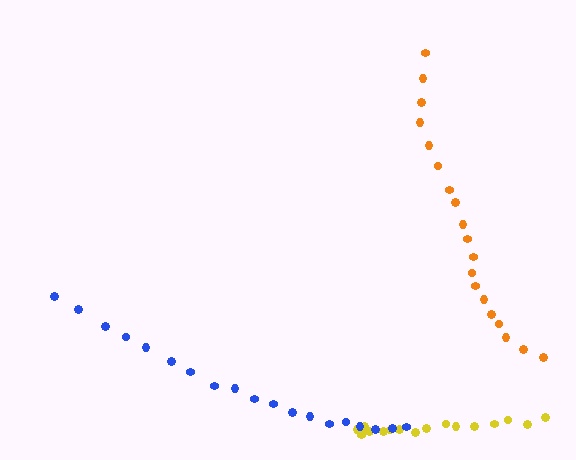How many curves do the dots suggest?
There are 3 distinct paths.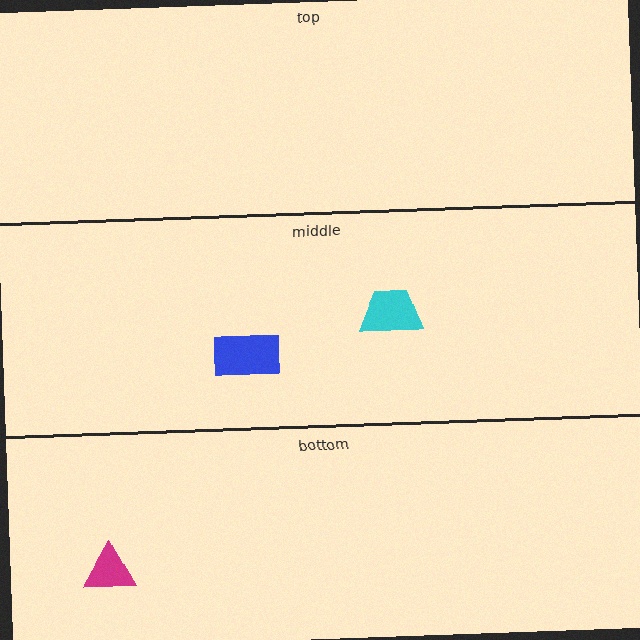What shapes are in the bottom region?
The magenta triangle.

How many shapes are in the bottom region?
1.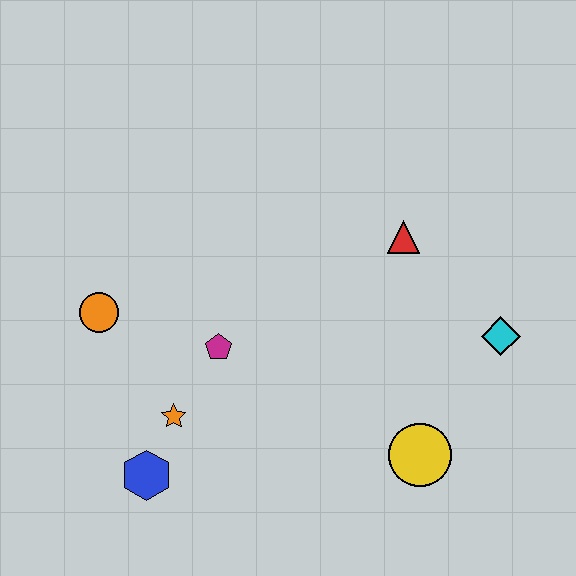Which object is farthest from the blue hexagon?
The cyan diamond is farthest from the blue hexagon.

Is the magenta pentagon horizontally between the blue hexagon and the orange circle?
No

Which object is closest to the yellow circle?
The cyan diamond is closest to the yellow circle.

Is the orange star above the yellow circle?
Yes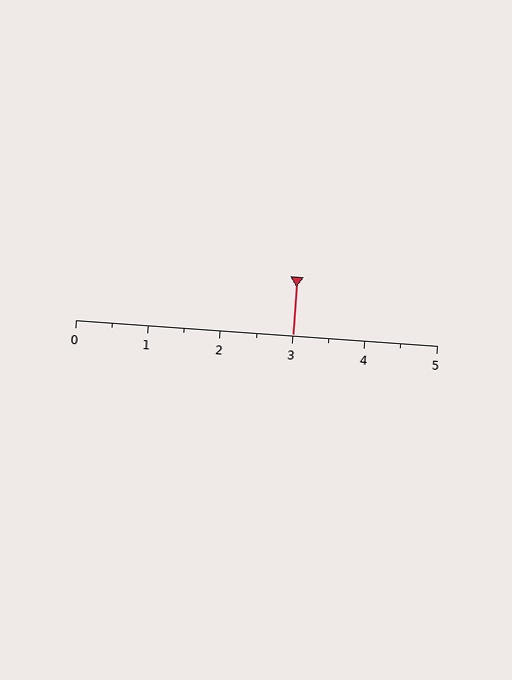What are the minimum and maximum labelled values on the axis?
The axis runs from 0 to 5.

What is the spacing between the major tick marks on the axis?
The major ticks are spaced 1 apart.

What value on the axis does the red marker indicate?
The marker indicates approximately 3.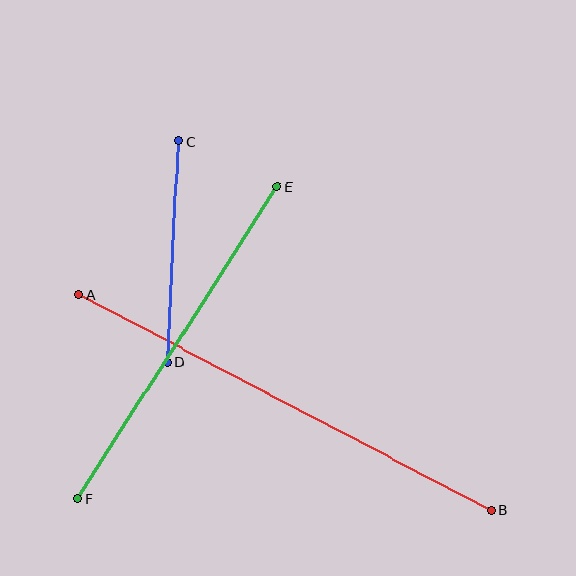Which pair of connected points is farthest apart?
Points A and B are farthest apart.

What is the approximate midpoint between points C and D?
The midpoint is at approximately (173, 252) pixels.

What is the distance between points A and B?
The distance is approximately 465 pixels.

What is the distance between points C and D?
The distance is approximately 222 pixels.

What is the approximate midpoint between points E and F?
The midpoint is at approximately (177, 343) pixels.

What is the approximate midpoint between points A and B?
The midpoint is at approximately (285, 403) pixels.